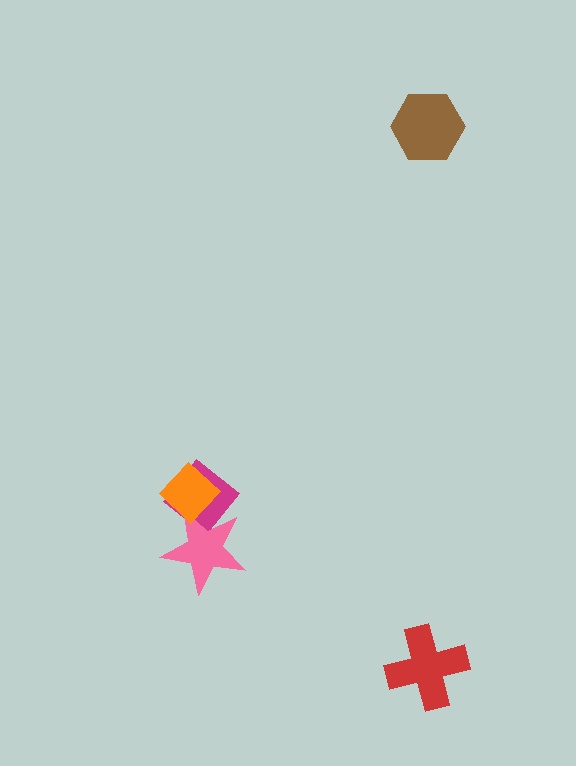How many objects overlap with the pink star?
2 objects overlap with the pink star.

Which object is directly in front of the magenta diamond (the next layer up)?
The pink star is directly in front of the magenta diamond.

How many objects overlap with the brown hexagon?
0 objects overlap with the brown hexagon.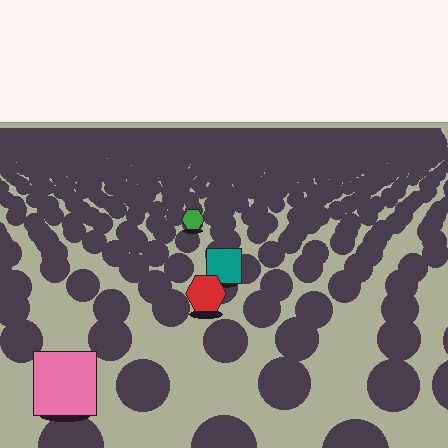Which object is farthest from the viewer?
The green hexagon is farthest from the viewer. It appears smaller and the ground texture around it is denser.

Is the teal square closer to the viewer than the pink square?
No. The pink square is closer — you can tell from the texture gradient: the ground texture is coarser near it.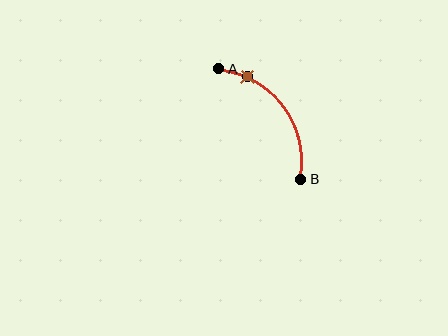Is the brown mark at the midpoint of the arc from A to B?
No. The brown mark lies on the arc but is closer to endpoint A. The arc midpoint would be at the point on the curve equidistant along the arc from both A and B.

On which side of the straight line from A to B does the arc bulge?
The arc bulges above and to the right of the straight line connecting A and B.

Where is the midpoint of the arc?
The arc midpoint is the point on the curve farthest from the straight line joining A and B. It sits above and to the right of that line.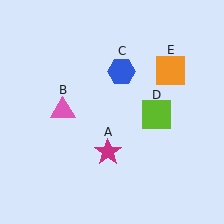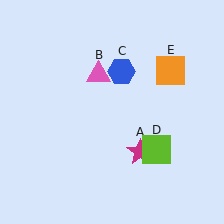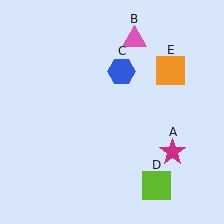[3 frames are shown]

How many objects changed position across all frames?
3 objects changed position: magenta star (object A), pink triangle (object B), lime square (object D).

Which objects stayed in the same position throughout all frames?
Blue hexagon (object C) and orange square (object E) remained stationary.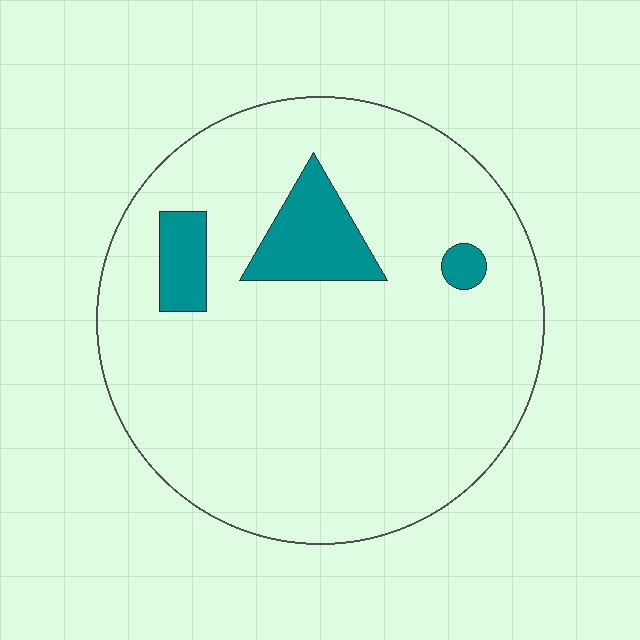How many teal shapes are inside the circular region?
3.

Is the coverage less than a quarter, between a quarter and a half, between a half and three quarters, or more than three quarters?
Less than a quarter.